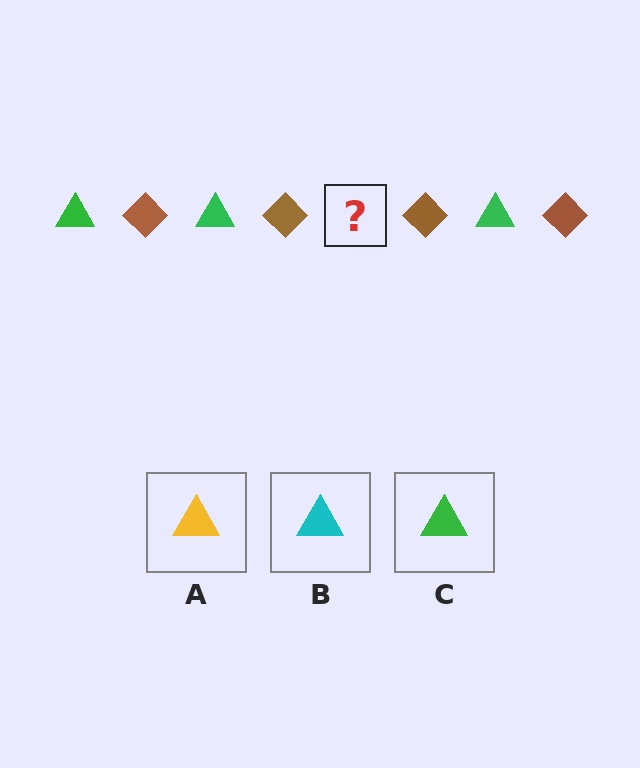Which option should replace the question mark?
Option C.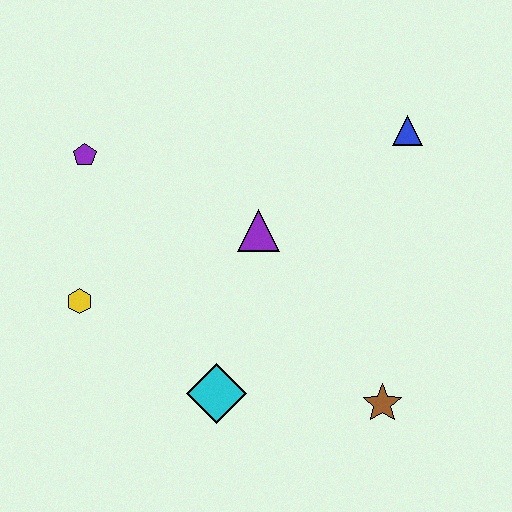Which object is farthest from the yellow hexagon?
The blue triangle is farthest from the yellow hexagon.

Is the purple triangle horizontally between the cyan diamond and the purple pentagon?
No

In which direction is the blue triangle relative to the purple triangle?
The blue triangle is to the right of the purple triangle.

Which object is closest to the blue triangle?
The purple triangle is closest to the blue triangle.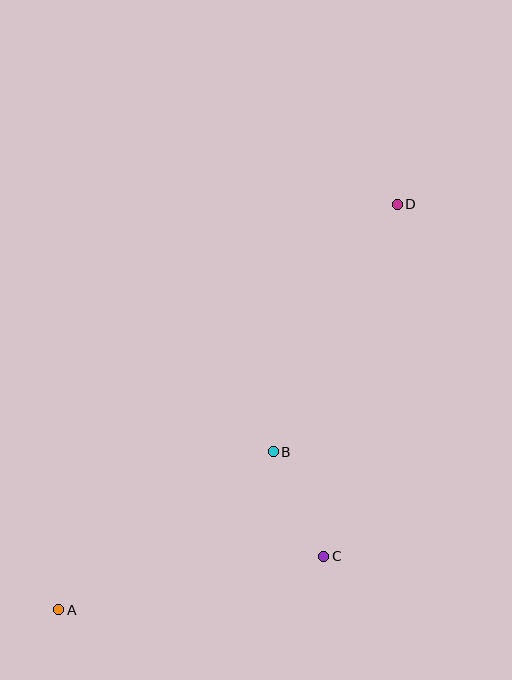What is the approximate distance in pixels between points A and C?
The distance between A and C is approximately 270 pixels.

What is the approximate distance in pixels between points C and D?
The distance between C and D is approximately 360 pixels.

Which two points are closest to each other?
Points B and C are closest to each other.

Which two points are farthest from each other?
Points A and D are farthest from each other.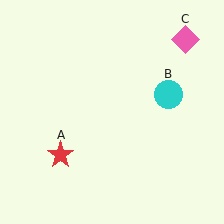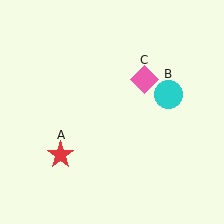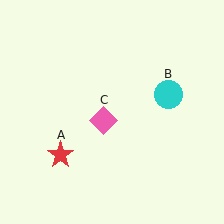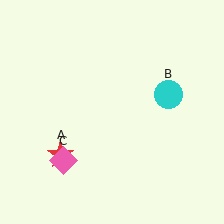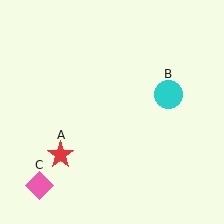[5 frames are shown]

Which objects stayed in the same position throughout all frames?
Red star (object A) and cyan circle (object B) remained stationary.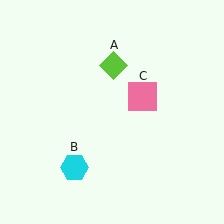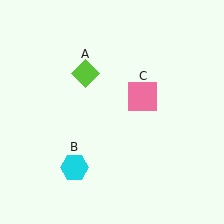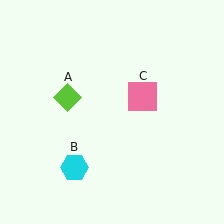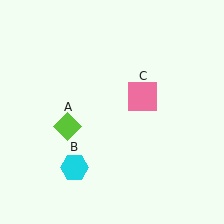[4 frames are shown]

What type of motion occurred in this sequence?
The lime diamond (object A) rotated counterclockwise around the center of the scene.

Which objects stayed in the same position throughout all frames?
Cyan hexagon (object B) and pink square (object C) remained stationary.